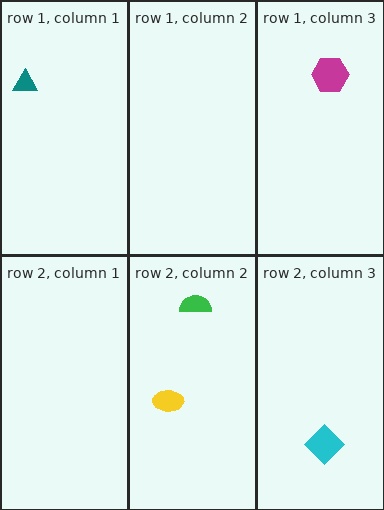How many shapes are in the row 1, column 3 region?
1.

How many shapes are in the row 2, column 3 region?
1.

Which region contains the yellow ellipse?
The row 2, column 2 region.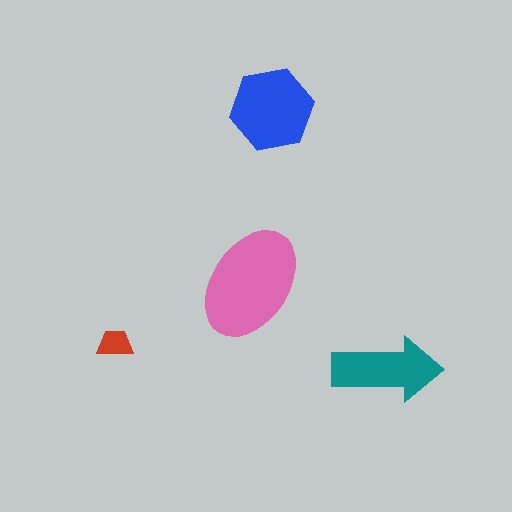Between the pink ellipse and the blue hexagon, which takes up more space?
The pink ellipse.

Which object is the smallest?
The red trapezoid.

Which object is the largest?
The pink ellipse.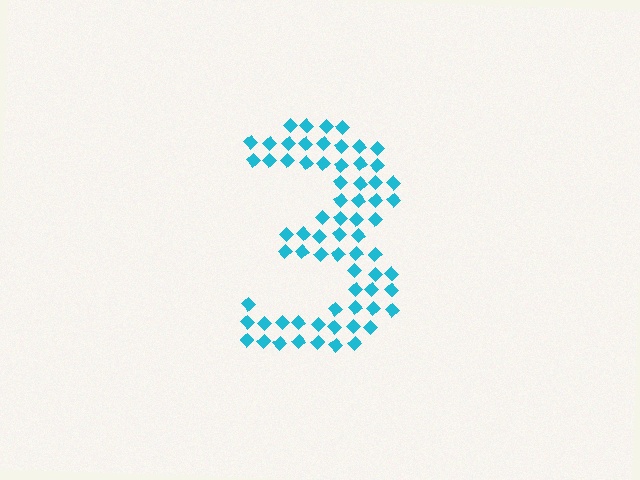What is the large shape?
The large shape is the digit 3.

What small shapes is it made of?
It is made of small diamonds.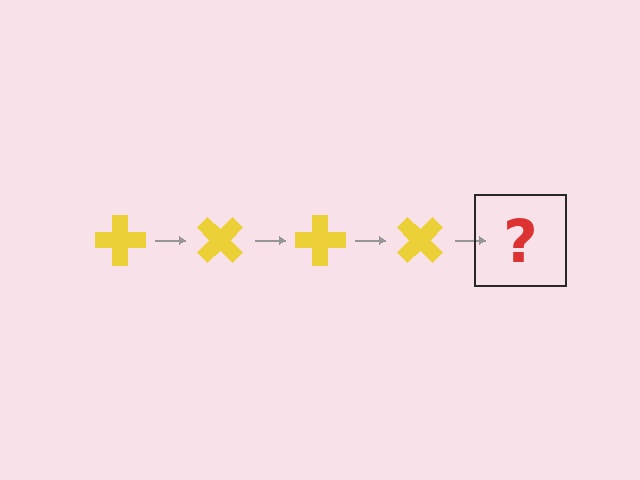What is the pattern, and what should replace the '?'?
The pattern is that the cross rotates 45 degrees each step. The '?' should be a yellow cross rotated 180 degrees.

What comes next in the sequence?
The next element should be a yellow cross rotated 180 degrees.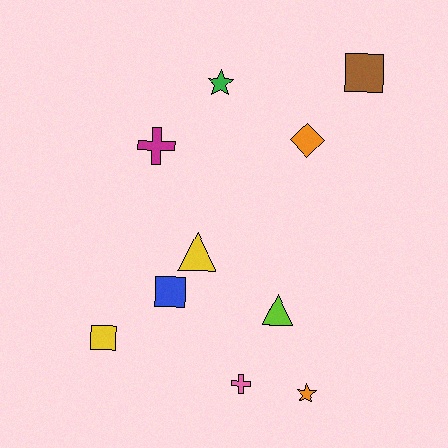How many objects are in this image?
There are 10 objects.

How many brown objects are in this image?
There is 1 brown object.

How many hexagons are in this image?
There are no hexagons.